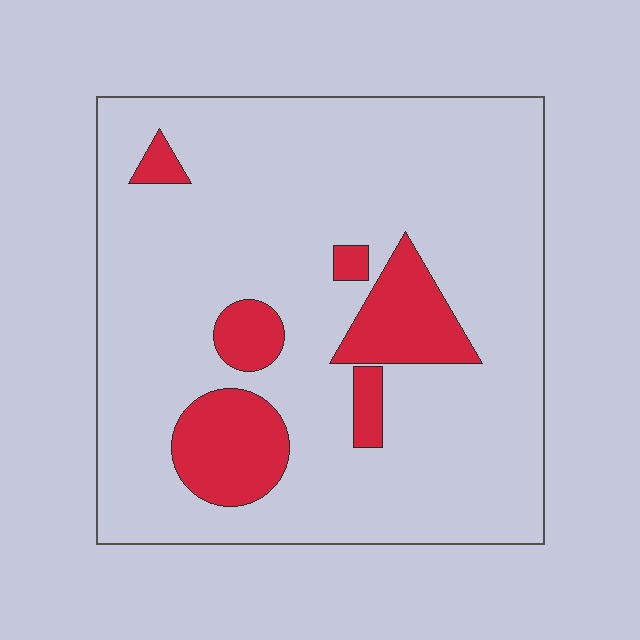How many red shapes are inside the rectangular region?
6.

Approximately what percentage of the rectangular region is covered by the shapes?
Approximately 15%.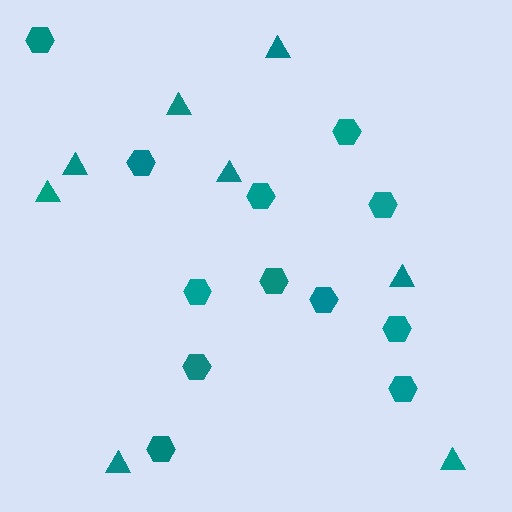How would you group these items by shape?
There are 2 groups: one group of hexagons (12) and one group of triangles (8).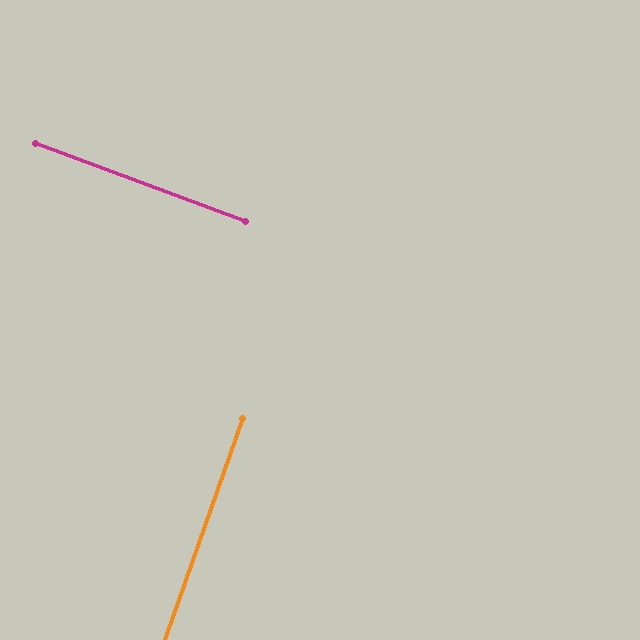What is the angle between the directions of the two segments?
Approximately 89 degrees.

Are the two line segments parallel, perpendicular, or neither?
Perpendicular — they meet at approximately 89°.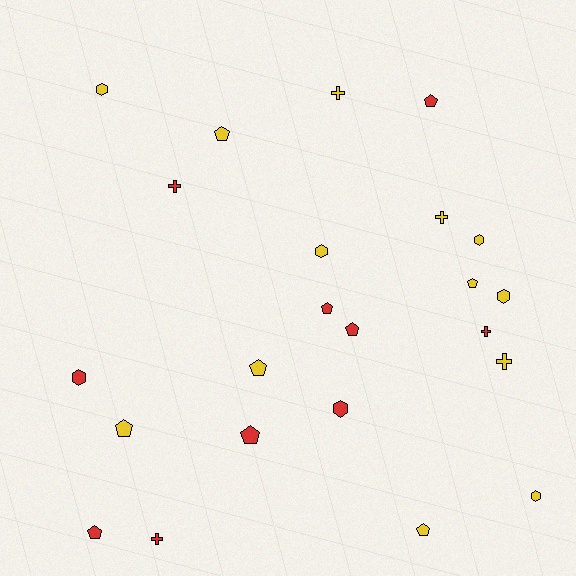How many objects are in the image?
There are 23 objects.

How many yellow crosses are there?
There are 3 yellow crosses.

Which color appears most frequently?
Yellow, with 13 objects.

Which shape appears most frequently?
Pentagon, with 10 objects.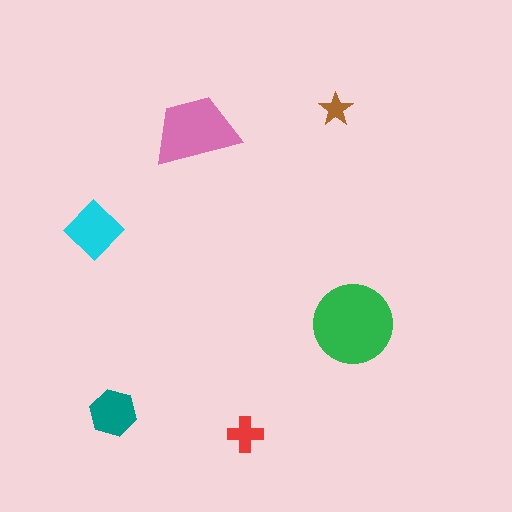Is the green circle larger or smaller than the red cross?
Larger.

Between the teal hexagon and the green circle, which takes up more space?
The green circle.